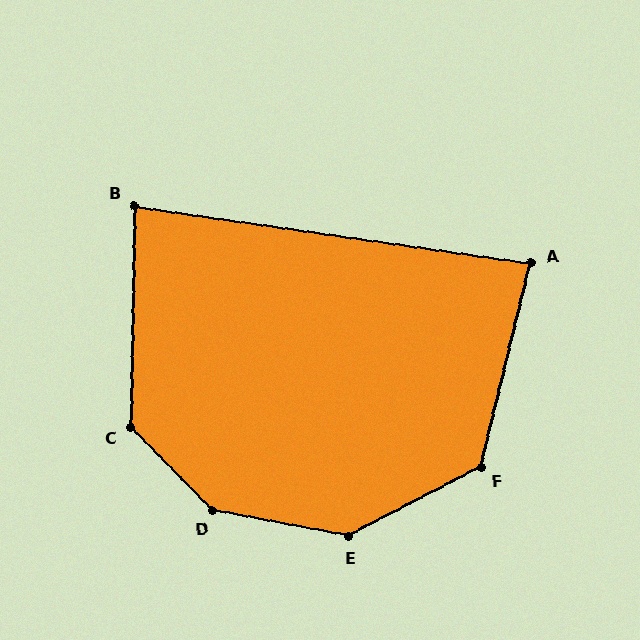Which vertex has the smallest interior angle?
B, at approximately 83 degrees.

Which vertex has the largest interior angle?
D, at approximately 146 degrees.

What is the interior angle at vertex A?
Approximately 85 degrees (acute).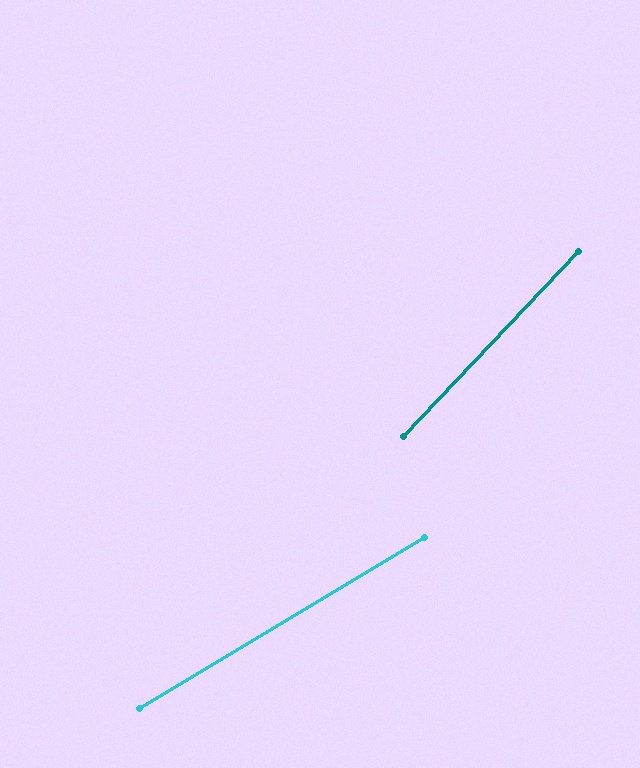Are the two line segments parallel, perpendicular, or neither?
Neither parallel nor perpendicular — they differ by about 16°.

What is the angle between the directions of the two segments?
Approximately 16 degrees.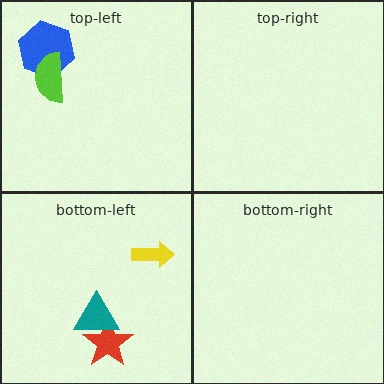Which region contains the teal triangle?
The bottom-left region.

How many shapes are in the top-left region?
2.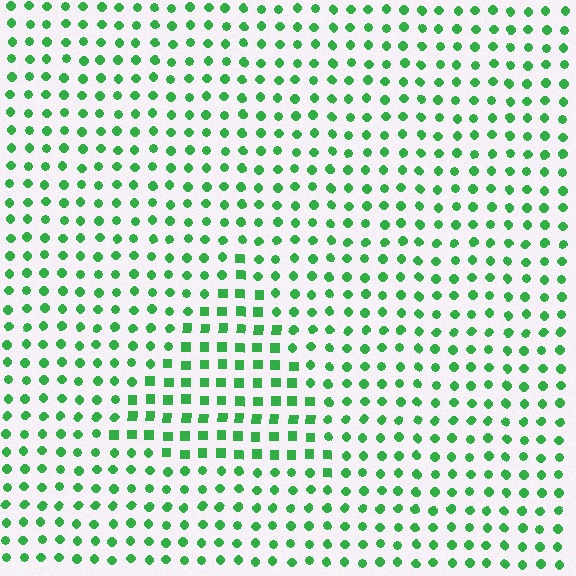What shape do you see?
I see a triangle.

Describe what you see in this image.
The image is filled with small green elements arranged in a uniform grid. A triangle-shaped region contains squares, while the surrounding area contains circles. The boundary is defined purely by the change in element shape.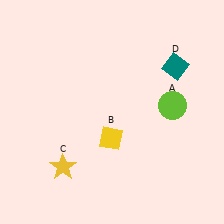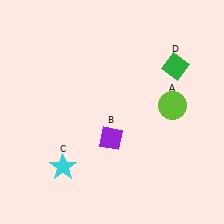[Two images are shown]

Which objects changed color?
B changed from yellow to purple. C changed from yellow to cyan. D changed from teal to green.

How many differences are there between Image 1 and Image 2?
There are 3 differences between the two images.